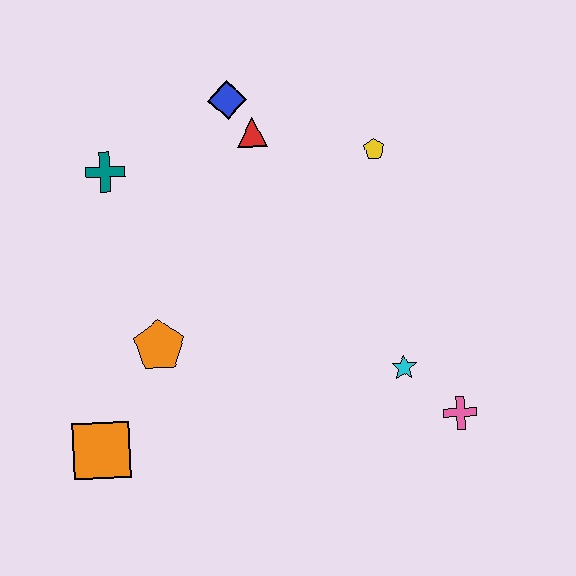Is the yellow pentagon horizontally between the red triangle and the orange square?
No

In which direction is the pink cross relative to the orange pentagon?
The pink cross is to the right of the orange pentagon.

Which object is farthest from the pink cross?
The teal cross is farthest from the pink cross.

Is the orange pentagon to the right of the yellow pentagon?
No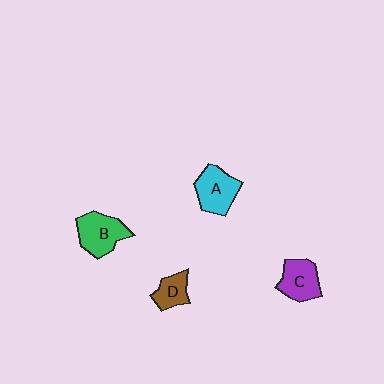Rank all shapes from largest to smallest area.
From largest to smallest: B (green), A (cyan), C (purple), D (brown).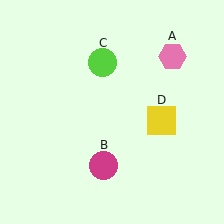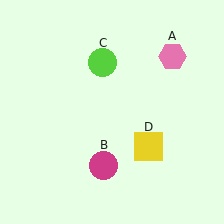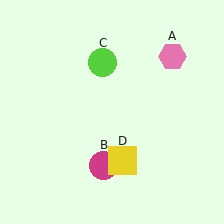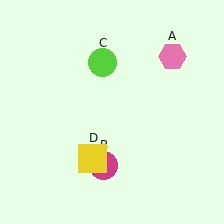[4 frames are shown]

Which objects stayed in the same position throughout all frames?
Pink hexagon (object A) and magenta circle (object B) and lime circle (object C) remained stationary.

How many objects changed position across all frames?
1 object changed position: yellow square (object D).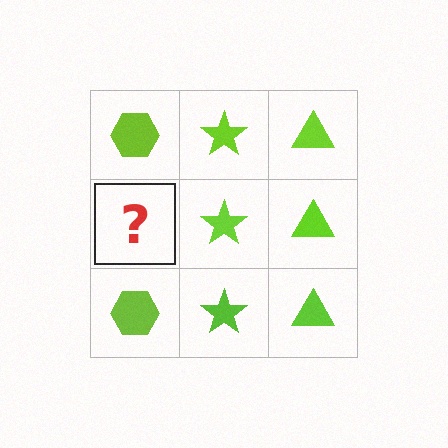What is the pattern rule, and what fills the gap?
The rule is that each column has a consistent shape. The gap should be filled with a lime hexagon.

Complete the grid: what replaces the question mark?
The question mark should be replaced with a lime hexagon.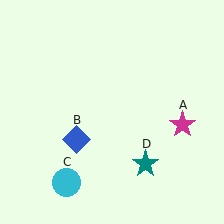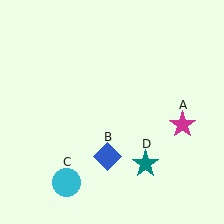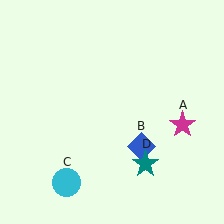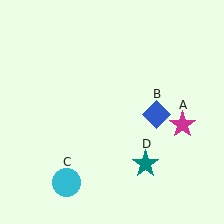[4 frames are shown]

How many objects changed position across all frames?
1 object changed position: blue diamond (object B).